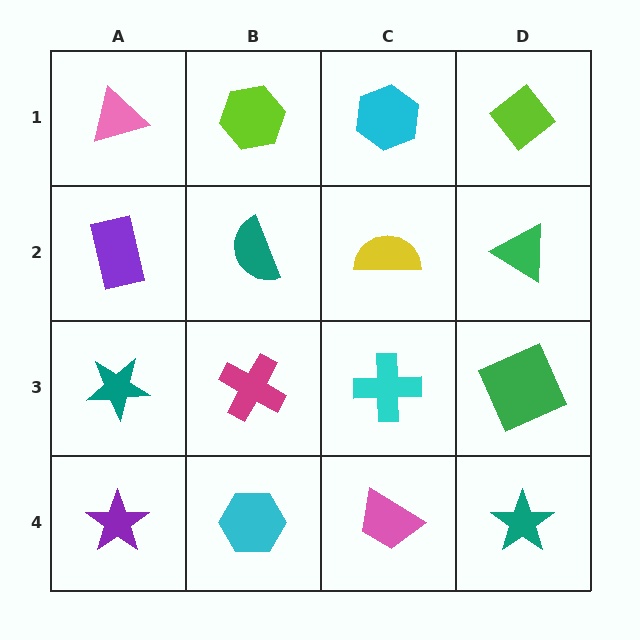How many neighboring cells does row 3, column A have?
3.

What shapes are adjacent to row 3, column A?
A purple rectangle (row 2, column A), a purple star (row 4, column A), a magenta cross (row 3, column B).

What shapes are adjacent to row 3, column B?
A teal semicircle (row 2, column B), a cyan hexagon (row 4, column B), a teal star (row 3, column A), a cyan cross (row 3, column C).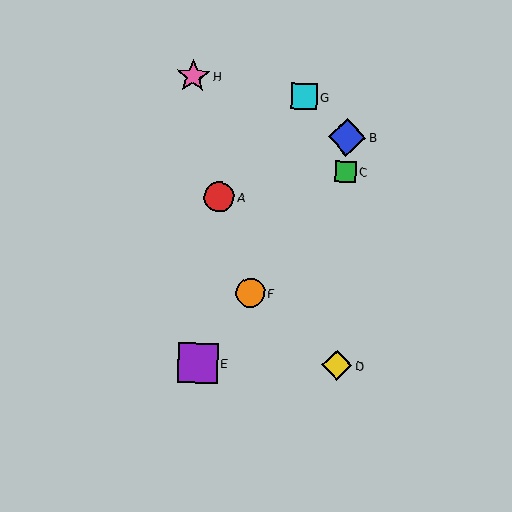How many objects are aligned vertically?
3 objects (B, C, D) are aligned vertically.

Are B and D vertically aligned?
Yes, both are at x≈347.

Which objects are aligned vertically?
Objects B, C, D are aligned vertically.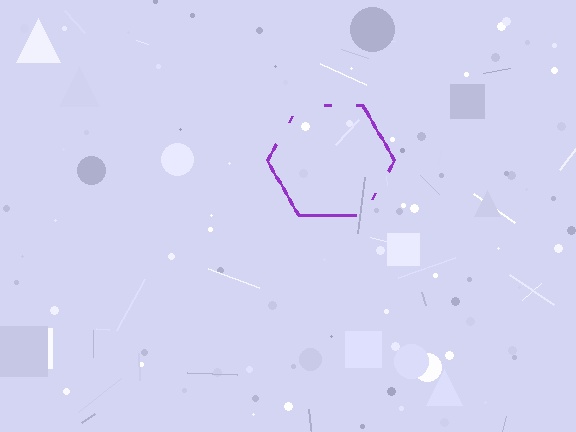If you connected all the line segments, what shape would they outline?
They would outline a hexagon.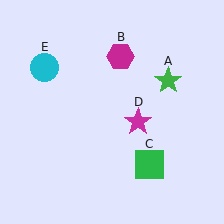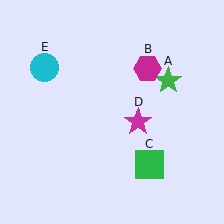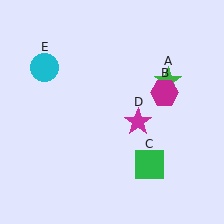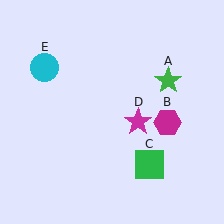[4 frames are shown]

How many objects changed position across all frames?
1 object changed position: magenta hexagon (object B).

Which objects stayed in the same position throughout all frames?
Green star (object A) and green square (object C) and magenta star (object D) and cyan circle (object E) remained stationary.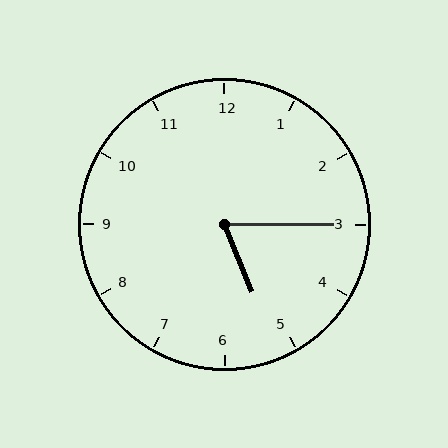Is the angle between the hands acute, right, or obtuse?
It is acute.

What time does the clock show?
5:15.